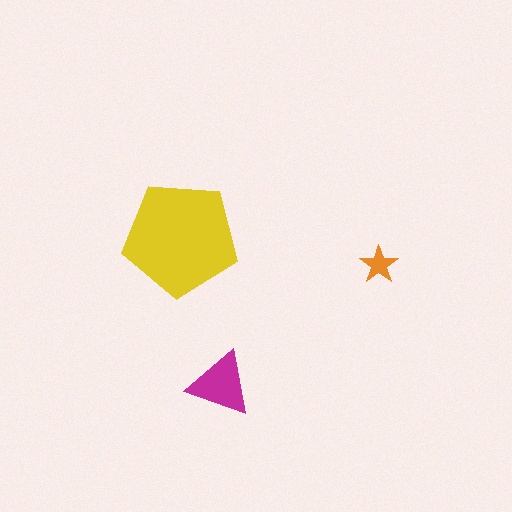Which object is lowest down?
The magenta triangle is bottommost.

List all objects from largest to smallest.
The yellow pentagon, the magenta triangle, the orange star.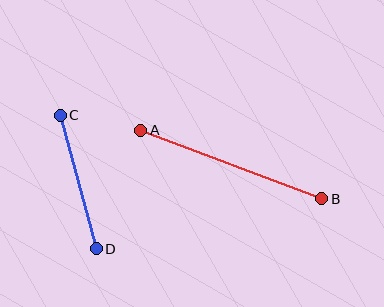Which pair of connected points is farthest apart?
Points A and B are farthest apart.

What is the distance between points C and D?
The distance is approximately 138 pixels.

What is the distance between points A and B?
The distance is approximately 194 pixels.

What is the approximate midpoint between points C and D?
The midpoint is at approximately (78, 182) pixels.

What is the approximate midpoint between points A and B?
The midpoint is at approximately (231, 164) pixels.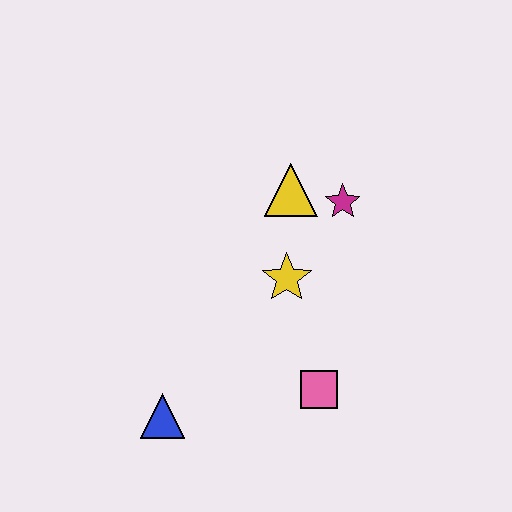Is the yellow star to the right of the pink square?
No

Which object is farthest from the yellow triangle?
The blue triangle is farthest from the yellow triangle.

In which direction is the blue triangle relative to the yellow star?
The blue triangle is below the yellow star.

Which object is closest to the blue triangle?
The pink square is closest to the blue triangle.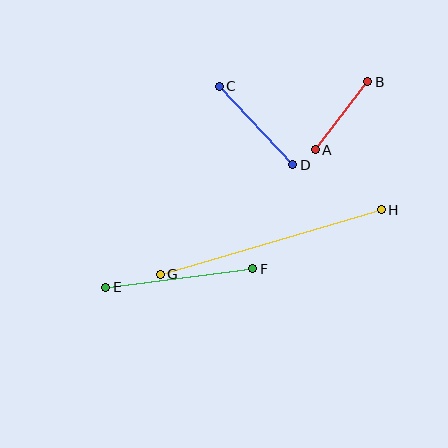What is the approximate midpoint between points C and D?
The midpoint is at approximately (256, 126) pixels.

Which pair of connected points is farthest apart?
Points G and H are farthest apart.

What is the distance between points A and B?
The distance is approximately 86 pixels.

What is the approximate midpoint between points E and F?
The midpoint is at approximately (179, 278) pixels.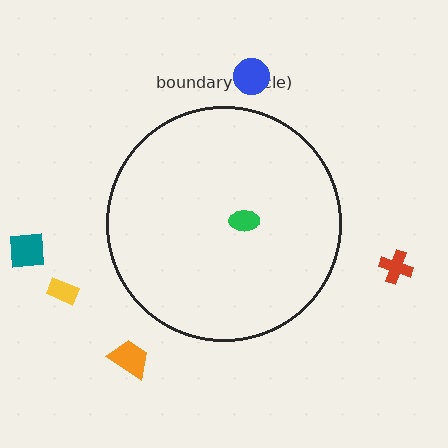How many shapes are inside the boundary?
1 inside, 5 outside.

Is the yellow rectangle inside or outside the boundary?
Outside.